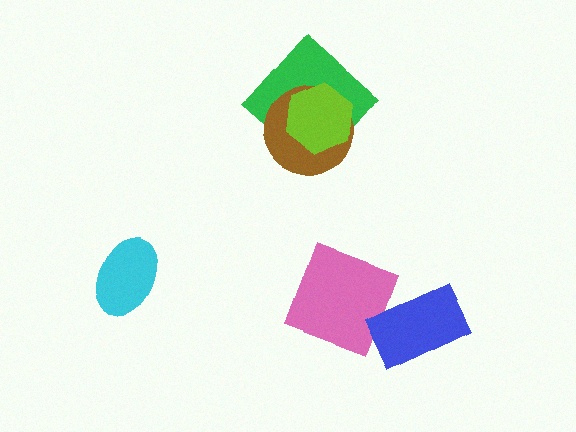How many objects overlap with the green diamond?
2 objects overlap with the green diamond.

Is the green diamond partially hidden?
Yes, it is partially covered by another shape.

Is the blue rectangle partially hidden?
No, no other shape covers it.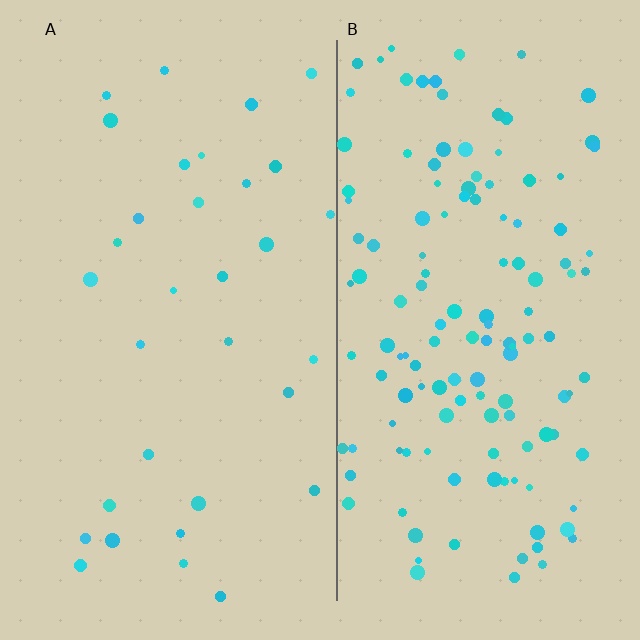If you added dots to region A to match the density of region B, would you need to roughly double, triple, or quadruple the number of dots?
Approximately quadruple.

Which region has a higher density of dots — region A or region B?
B (the right).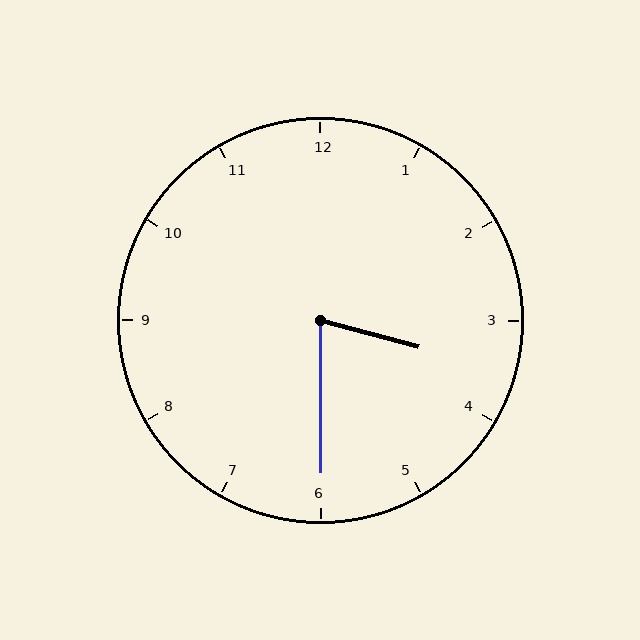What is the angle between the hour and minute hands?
Approximately 75 degrees.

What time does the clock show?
3:30.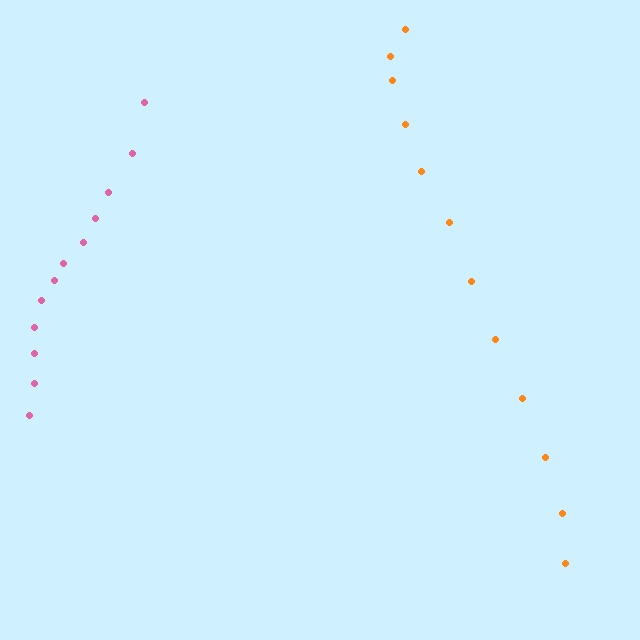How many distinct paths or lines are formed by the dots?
There are 2 distinct paths.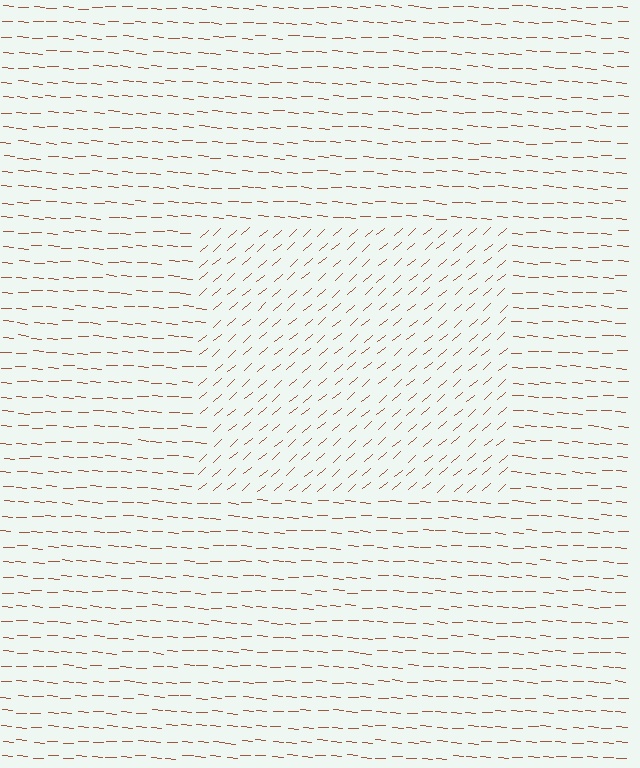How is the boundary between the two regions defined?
The boundary is defined purely by a change in line orientation (approximately 45 degrees difference). All lines are the same color and thickness.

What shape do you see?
I see a rectangle.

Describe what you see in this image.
The image is filled with small brown line segments. A rectangle region in the image has lines oriented differently from the surrounding lines, creating a visible texture boundary.